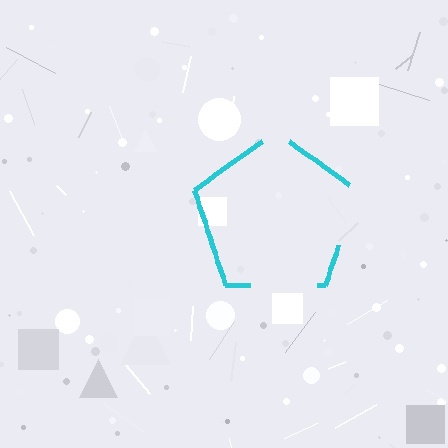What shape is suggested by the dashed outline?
The dashed outline suggests a pentagon.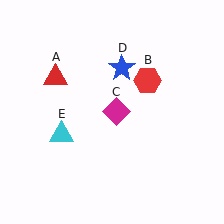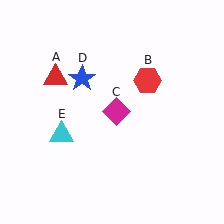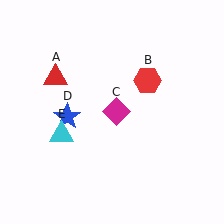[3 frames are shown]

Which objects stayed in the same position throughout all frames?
Red triangle (object A) and red hexagon (object B) and magenta diamond (object C) and cyan triangle (object E) remained stationary.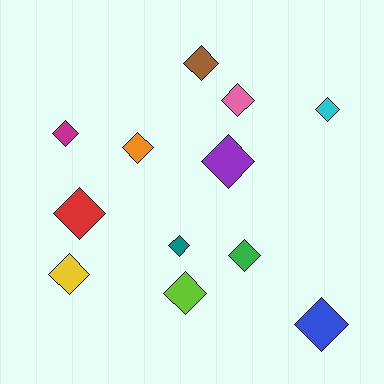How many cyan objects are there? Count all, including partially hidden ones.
There is 1 cyan object.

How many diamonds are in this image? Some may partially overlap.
There are 12 diamonds.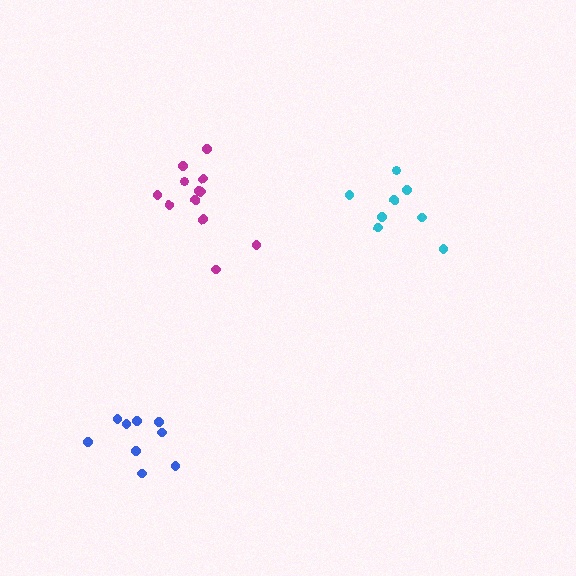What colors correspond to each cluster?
The clusters are colored: cyan, blue, magenta.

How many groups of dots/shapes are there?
There are 3 groups.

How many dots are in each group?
Group 1: 8 dots, Group 2: 9 dots, Group 3: 12 dots (29 total).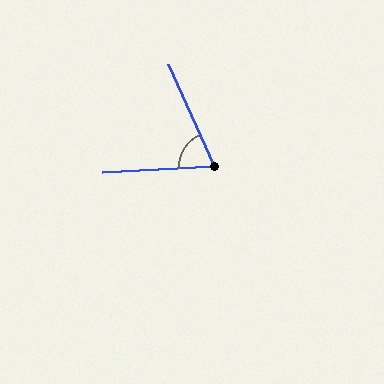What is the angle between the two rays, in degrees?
Approximately 69 degrees.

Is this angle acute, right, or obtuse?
It is acute.